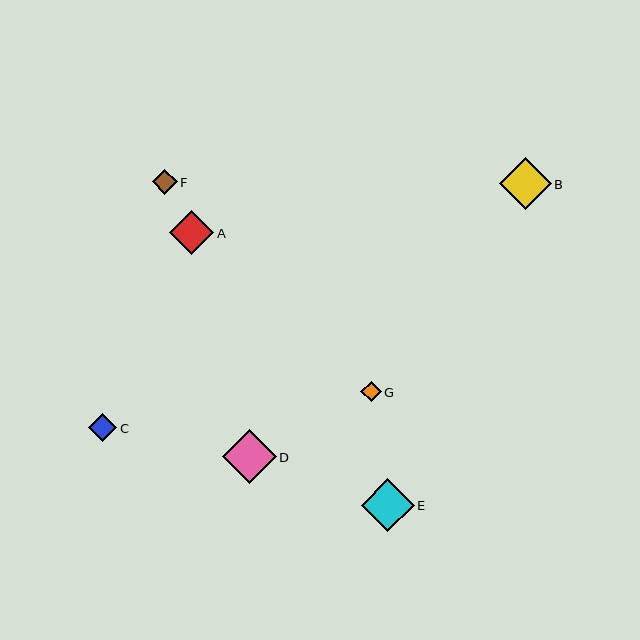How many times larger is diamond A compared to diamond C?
Diamond A is approximately 1.6 times the size of diamond C.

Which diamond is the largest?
Diamond D is the largest with a size of approximately 54 pixels.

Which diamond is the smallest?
Diamond G is the smallest with a size of approximately 21 pixels.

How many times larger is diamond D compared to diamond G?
Diamond D is approximately 2.6 times the size of diamond G.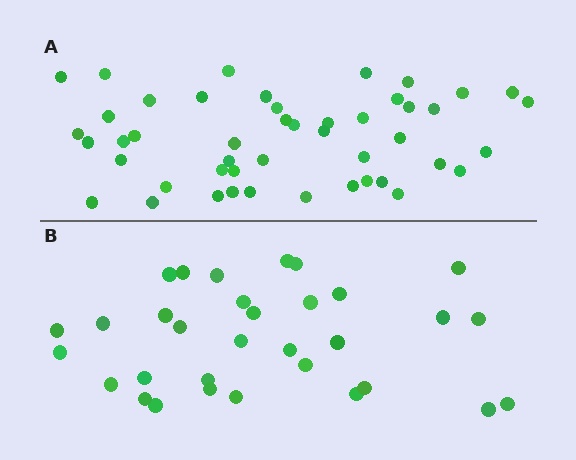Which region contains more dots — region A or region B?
Region A (the top region) has more dots.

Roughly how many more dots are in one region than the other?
Region A has approximately 15 more dots than region B.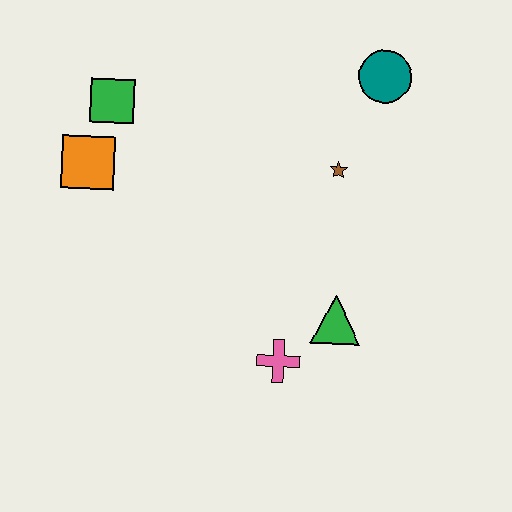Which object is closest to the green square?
The orange square is closest to the green square.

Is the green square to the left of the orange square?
No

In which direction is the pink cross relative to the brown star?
The pink cross is below the brown star.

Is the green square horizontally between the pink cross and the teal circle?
No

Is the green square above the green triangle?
Yes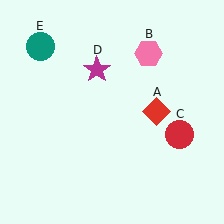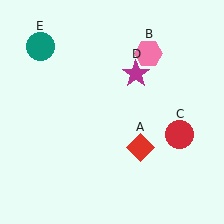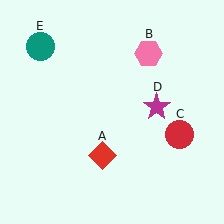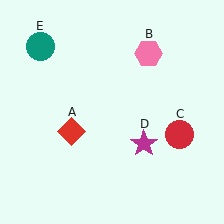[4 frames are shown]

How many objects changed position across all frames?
2 objects changed position: red diamond (object A), magenta star (object D).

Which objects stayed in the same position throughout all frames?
Pink hexagon (object B) and red circle (object C) and teal circle (object E) remained stationary.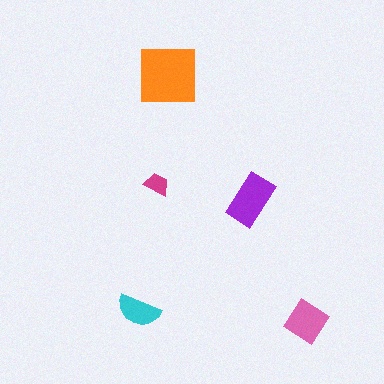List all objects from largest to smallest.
The orange square, the purple rectangle, the pink diamond, the cyan semicircle, the magenta trapezoid.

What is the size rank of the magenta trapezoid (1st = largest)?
5th.